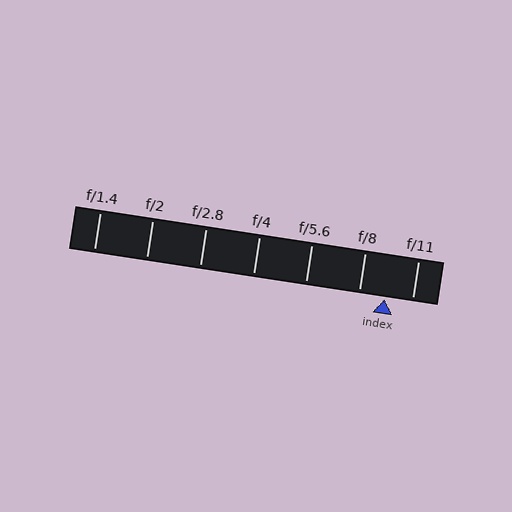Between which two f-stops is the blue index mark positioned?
The index mark is between f/8 and f/11.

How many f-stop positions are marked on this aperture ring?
There are 7 f-stop positions marked.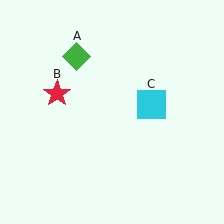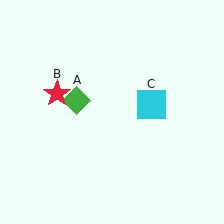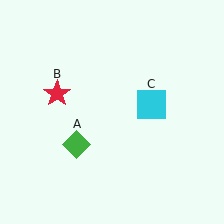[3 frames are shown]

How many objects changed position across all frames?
1 object changed position: green diamond (object A).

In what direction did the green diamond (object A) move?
The green diamond (object A) moved down.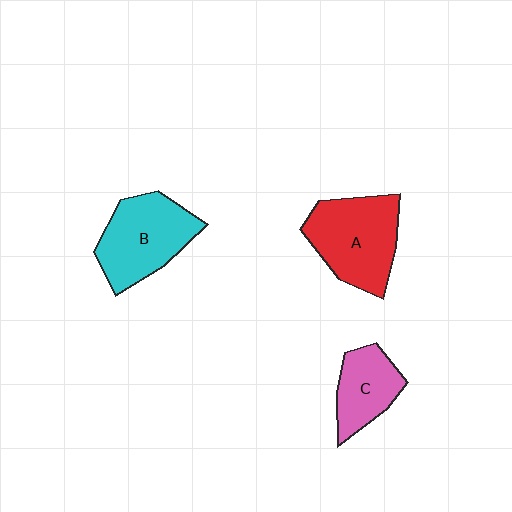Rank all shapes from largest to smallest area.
From largest to smallest: A (red), B (cyan), C (pink).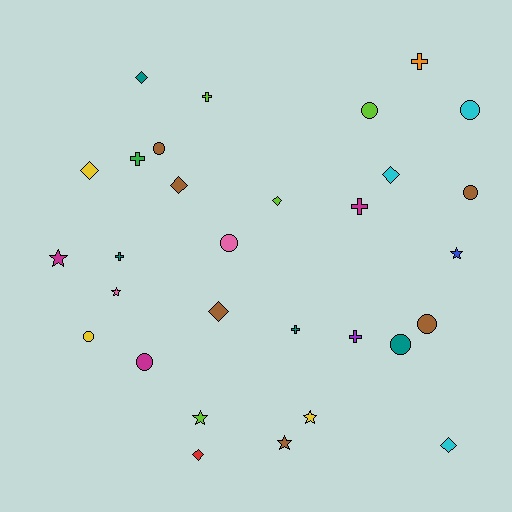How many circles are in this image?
There are 9 circles.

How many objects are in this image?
There are 30 objects.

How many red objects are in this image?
There is 1 red object.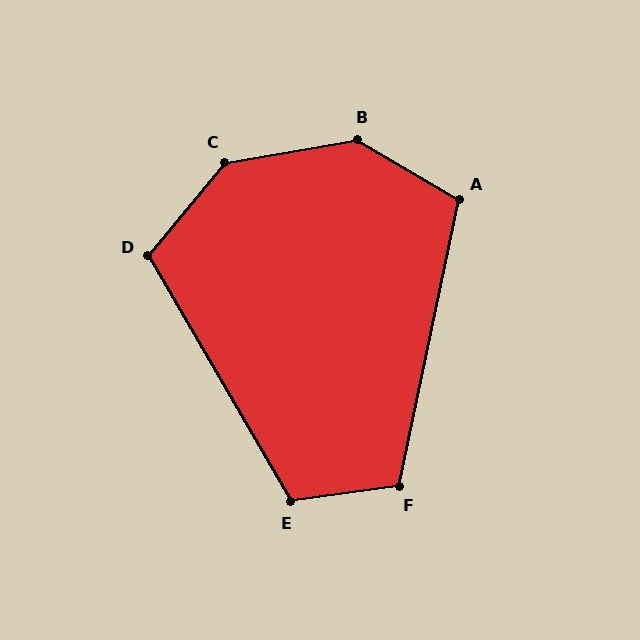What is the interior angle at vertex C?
Approximately 139 degrees (obtuse).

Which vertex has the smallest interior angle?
A, at approximately 109 degrees.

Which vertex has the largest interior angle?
B, at approximately 140 degrees.